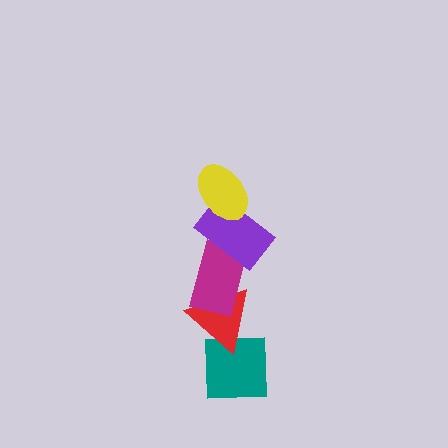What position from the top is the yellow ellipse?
The yellow ellipse is 1st from the top.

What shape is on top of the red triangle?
The magenta rectangle is on top of the red triangle.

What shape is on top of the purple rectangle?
The yellow ellipse is on top of the purple rectangle.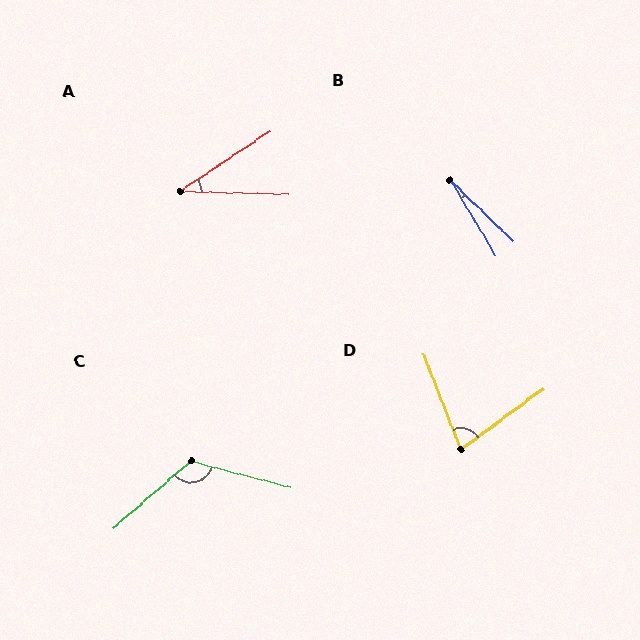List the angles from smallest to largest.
B (15°), A (35°), D (75°), C (124°).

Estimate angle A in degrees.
Approximately 35 degrees.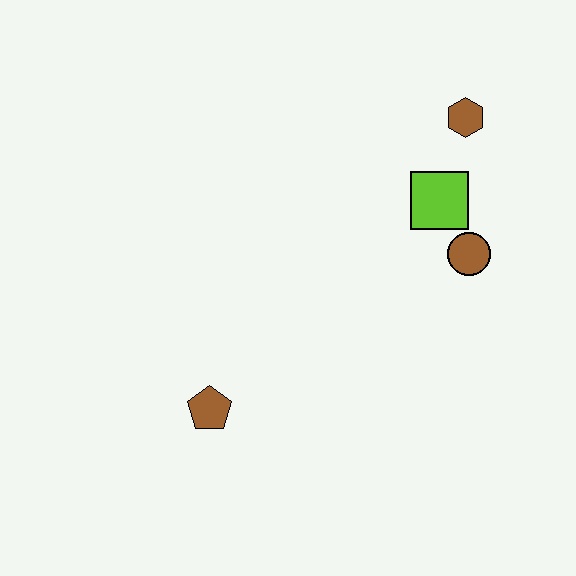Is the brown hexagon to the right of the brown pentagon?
Yes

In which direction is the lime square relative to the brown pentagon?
The lime square is to the right of the brown pentagon.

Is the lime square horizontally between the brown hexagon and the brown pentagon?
Yes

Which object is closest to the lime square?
The brown circle is closest to the lime square.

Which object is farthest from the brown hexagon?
The brown pentagon is farthest from the brown hexagon.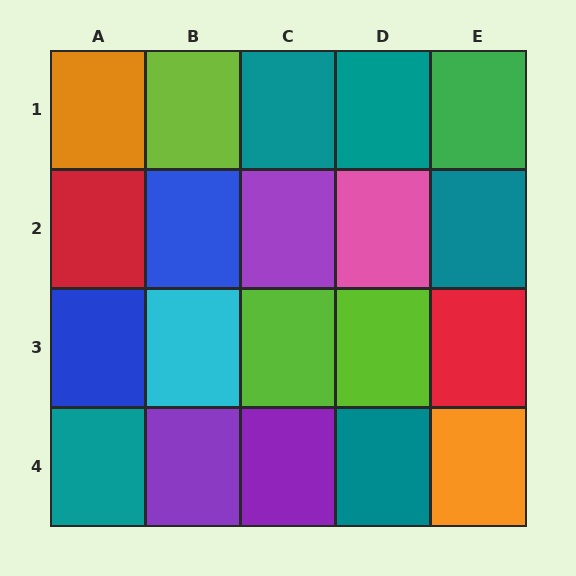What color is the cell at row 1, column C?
Teal.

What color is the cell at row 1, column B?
Lime.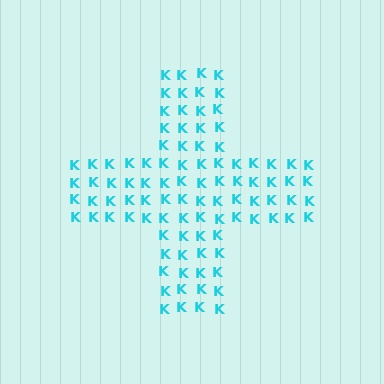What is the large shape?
The large shape is a cross.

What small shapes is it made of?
It is made of small letter K's.